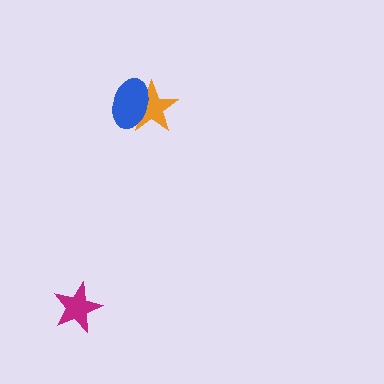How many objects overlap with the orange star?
1 object overlaps with the orange star.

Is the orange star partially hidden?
Yes, it is partially covered by another shape.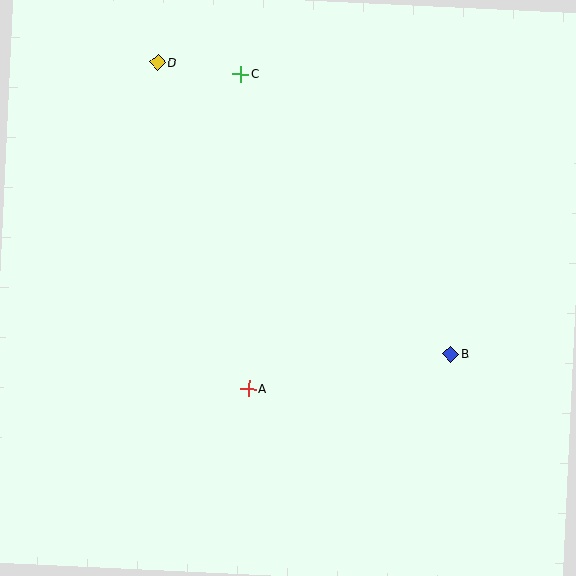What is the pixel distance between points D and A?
The distance between D and A is 339 pixels.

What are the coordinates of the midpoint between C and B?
The midpoint between C and B is at (346, 214).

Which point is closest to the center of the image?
Point A at (249, 389) is closest to the center.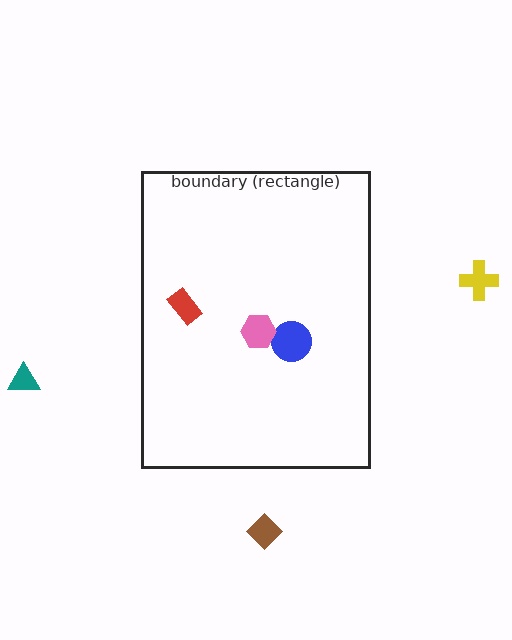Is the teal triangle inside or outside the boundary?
Outside.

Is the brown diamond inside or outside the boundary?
Outside.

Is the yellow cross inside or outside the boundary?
Outside.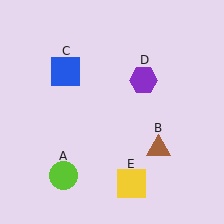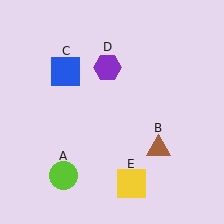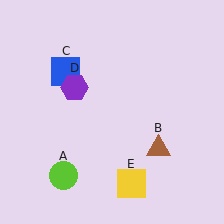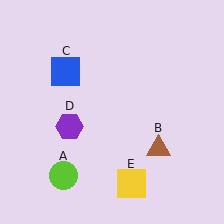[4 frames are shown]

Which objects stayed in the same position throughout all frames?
Lime circle (object A) and brown triangle (object B) and blue square (object C) and yellow square (object E) remained stationary.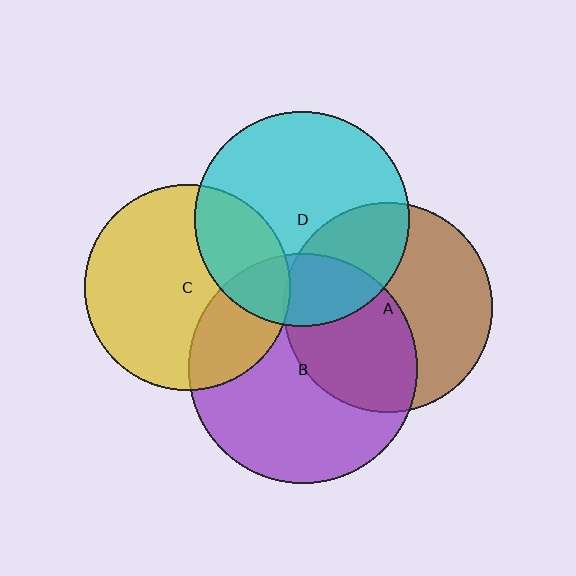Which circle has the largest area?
Circle B (purple).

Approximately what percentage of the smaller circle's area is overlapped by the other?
Approximately 25%.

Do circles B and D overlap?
Yes.